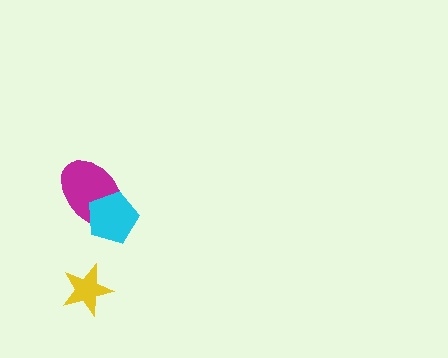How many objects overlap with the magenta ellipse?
1 object overlaps with the magenta ellipse.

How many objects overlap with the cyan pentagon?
1 object overlaps with the cyan pentagon.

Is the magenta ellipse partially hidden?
Yes, it is partially covered by another shape.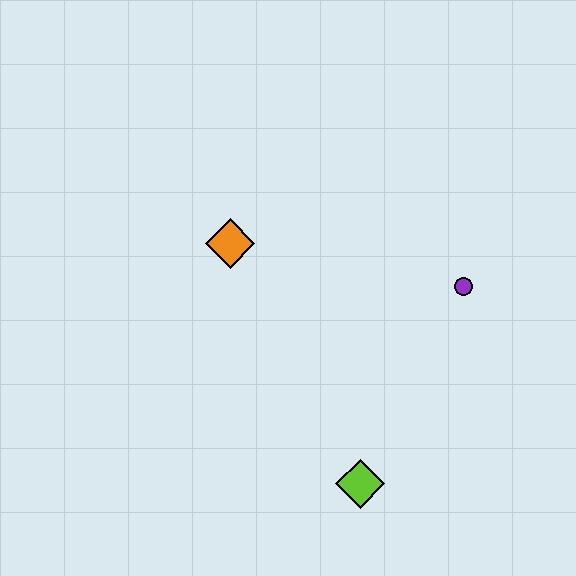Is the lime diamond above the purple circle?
No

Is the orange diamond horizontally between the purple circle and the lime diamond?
No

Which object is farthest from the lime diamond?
The orange diamond is farthest from the lime diamond.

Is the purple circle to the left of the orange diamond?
No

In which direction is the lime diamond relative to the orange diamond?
The lime diamond is below the orange diamond.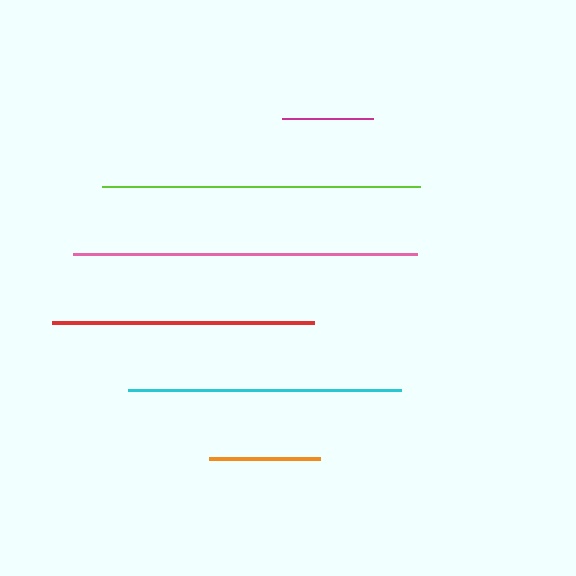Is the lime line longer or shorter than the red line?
The lime line is longer than the red line.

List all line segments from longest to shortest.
From longest to shortest: pink, lime, cyan, red, orange, magenta.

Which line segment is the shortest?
The magenta line is the shortest at approximately 91 pixels.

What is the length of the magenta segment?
The magenta segment is approximately 91 pixels long.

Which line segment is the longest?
The pink line is the longest at approximately 345 pixels.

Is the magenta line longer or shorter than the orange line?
The orange line is longer than the magenta line.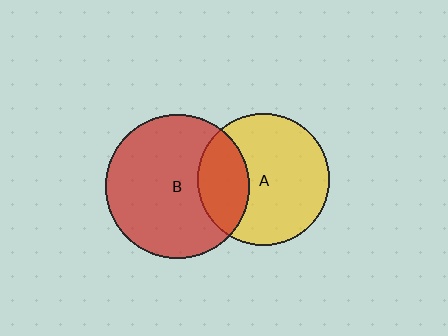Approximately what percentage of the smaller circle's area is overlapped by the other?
Approximately 30%.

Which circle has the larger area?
Circle B (red).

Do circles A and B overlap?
Yes.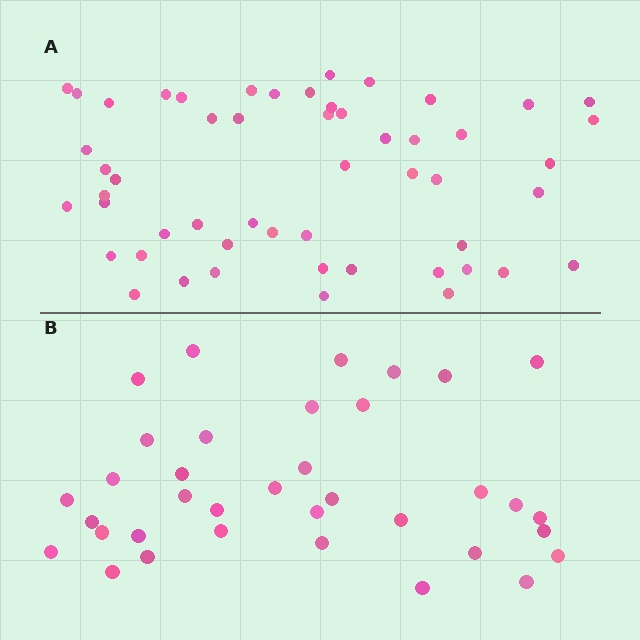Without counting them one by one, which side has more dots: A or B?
Region A (the top region) has more dots.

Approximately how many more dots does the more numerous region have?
Region A has approximately 15 more dots than region B.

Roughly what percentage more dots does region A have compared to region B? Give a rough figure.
About 45% more.